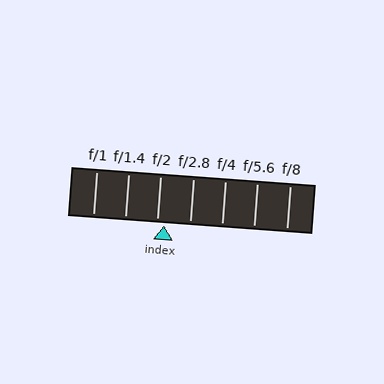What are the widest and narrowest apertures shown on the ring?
The widest aperture shown is f/1 and the narrowest is f/8.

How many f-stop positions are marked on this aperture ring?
There are 7 f-stop positions marked.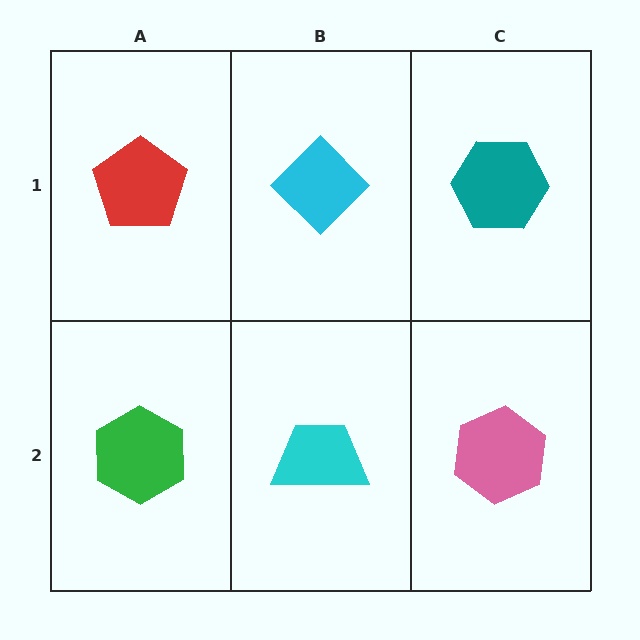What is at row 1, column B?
A cyan diamond.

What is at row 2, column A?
A green hexagon.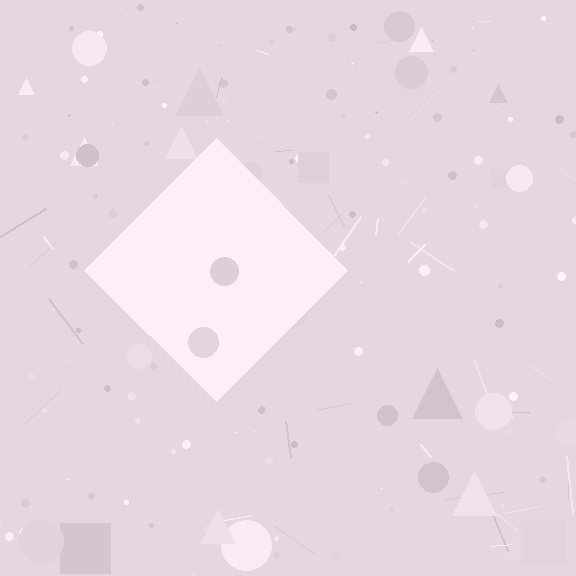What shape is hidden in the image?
A diamond is hidden in the image.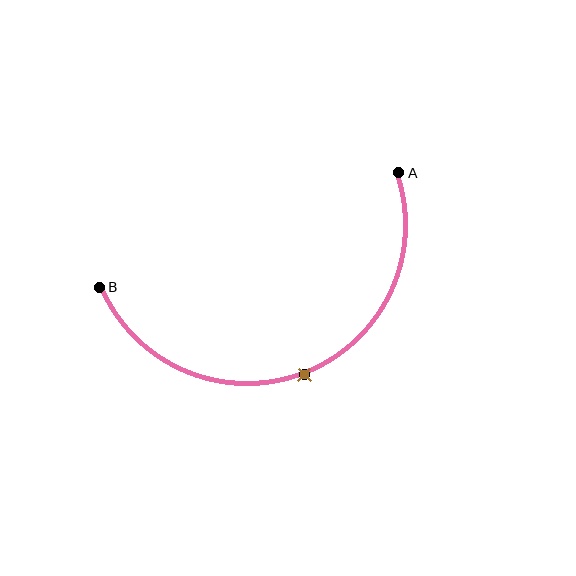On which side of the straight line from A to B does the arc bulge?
The arc bulges below the straight line connecting A and B.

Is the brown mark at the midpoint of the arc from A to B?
Yes. The brown mark lies on the arc at equal arc-length from both A and B — it is the arc midpoint.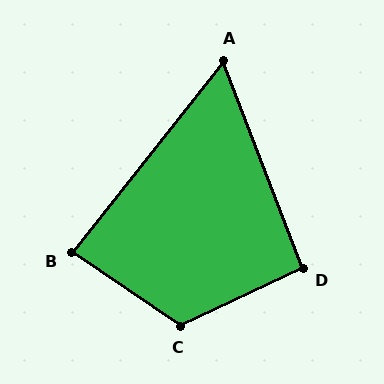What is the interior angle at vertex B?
Approximately 86 degrees (approximately right).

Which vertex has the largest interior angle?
C, at approximately 121 degrees.